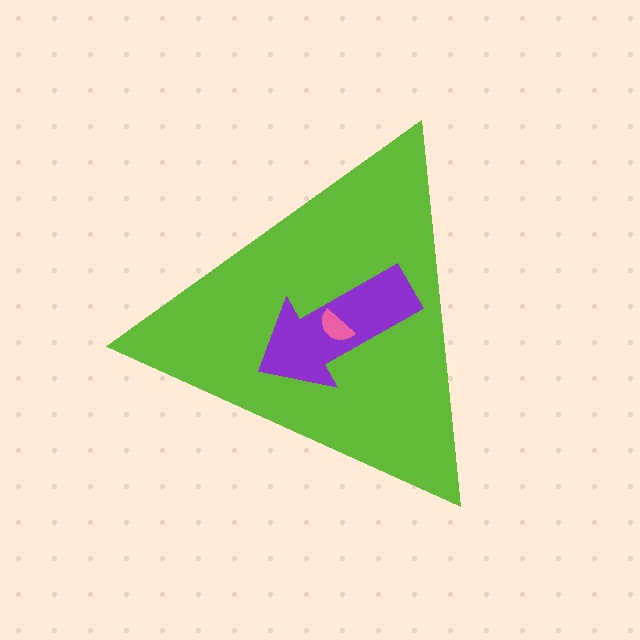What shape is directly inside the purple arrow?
The pink semicircle.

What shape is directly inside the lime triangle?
The purple arrow.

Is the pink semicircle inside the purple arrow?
Yes.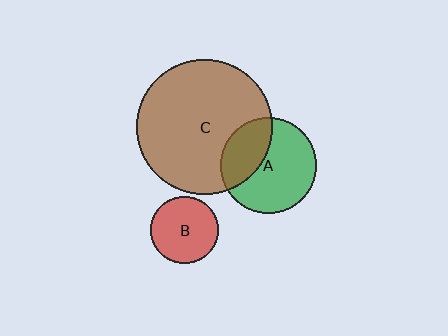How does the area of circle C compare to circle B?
Approximately 4.0 times.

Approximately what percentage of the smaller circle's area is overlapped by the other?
Approximately 35%.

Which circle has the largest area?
Circle C (brown).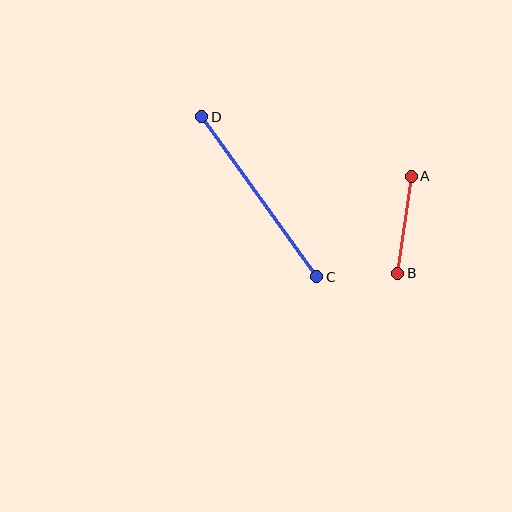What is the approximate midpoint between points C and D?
The midpoint is at approximately (259, 197) pixels.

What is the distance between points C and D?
The distance is approximately 197 pixels.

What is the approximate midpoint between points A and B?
The midpoint is at approximately (405, 225) pixels.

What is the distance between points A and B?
The distance is approximately 98 pixels.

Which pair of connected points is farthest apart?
Points C and D are farthest apart.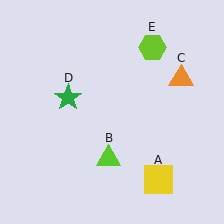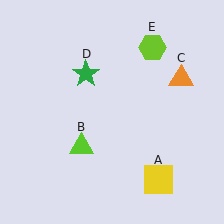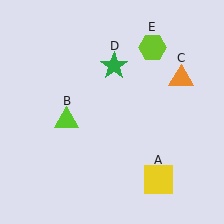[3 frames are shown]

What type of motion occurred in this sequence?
The lime triangle (object B), green star (object D) rotated clockwise around the center of the scene.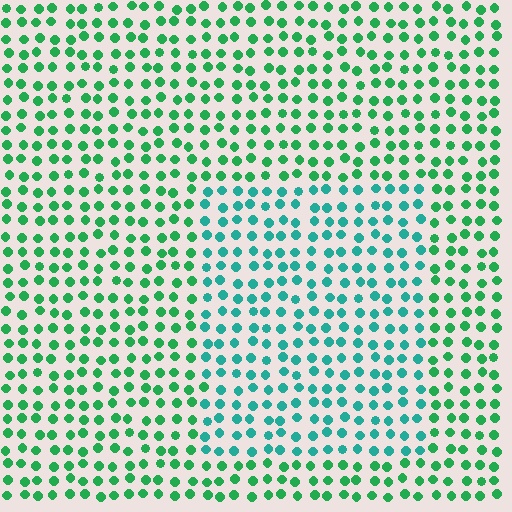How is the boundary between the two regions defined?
The boundary is defined purely by a slight shift in hue (about 33 degrees). Spacing, size, and orientation are identical on both sides.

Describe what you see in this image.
The image is filled with small green elements in a uniform arrangement. A rectangle-shaped region is visible where the elements are tinted to a slightly different hue, forming a subtle color boundary.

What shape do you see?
I see a rectangle.